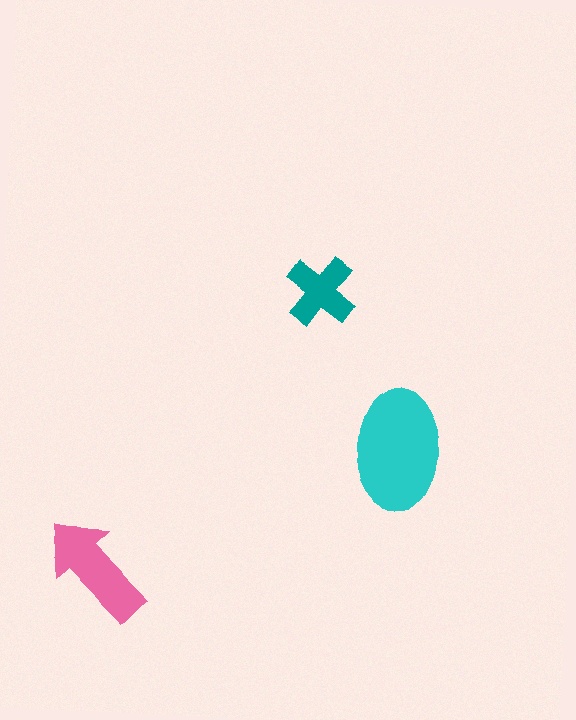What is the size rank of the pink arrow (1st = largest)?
2nd.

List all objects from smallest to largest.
The teal cross, the pink arrow, the cyan ellipse.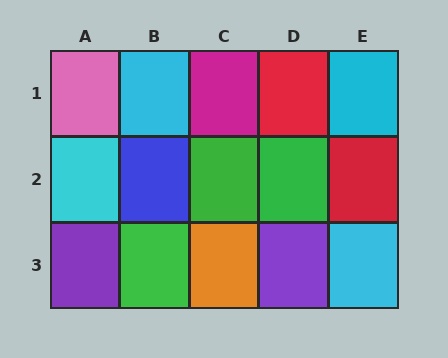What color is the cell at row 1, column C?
Magenta.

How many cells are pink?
1 cell is pink.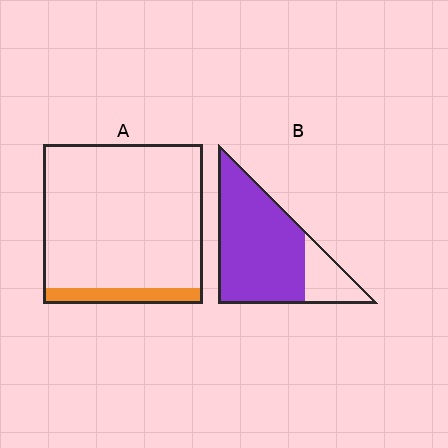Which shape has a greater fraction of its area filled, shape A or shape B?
Shape B.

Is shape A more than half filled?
No.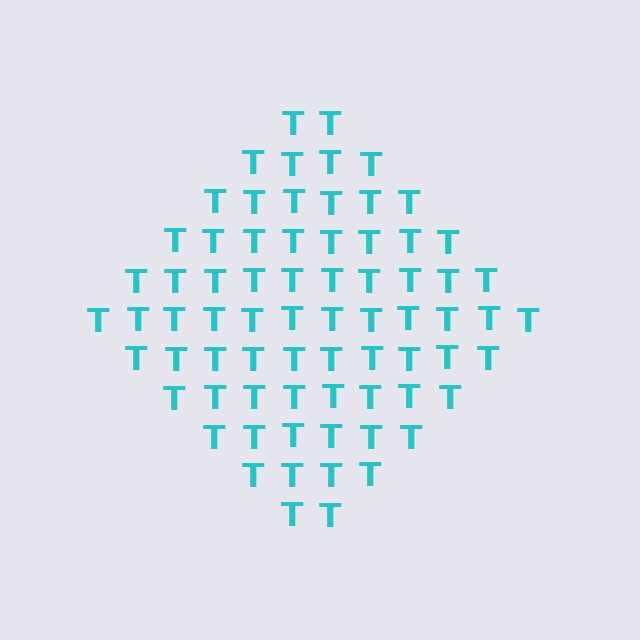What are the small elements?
The small elements are letter T's.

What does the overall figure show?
The overall figure shows a diamond.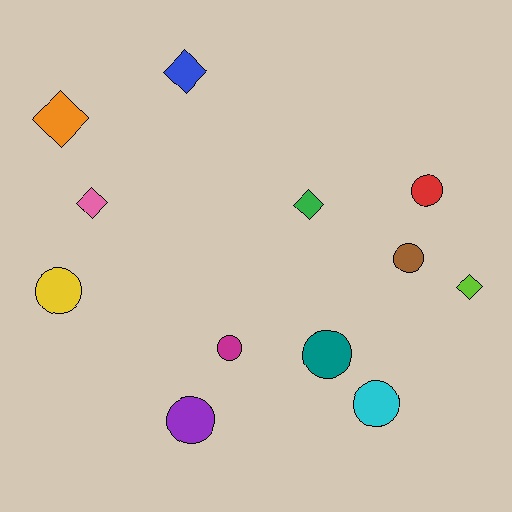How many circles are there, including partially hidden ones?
There are 7 circles.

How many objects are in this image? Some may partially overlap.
There are 12 objects.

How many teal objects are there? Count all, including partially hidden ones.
There is 1 teal object.